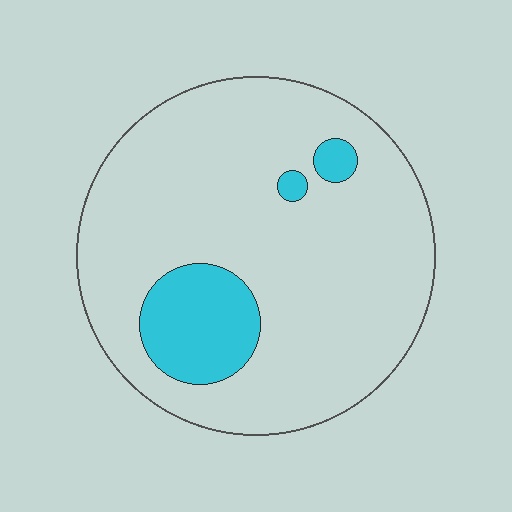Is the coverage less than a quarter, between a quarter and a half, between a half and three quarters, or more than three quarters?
Less than a quarter.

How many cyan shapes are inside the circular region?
3.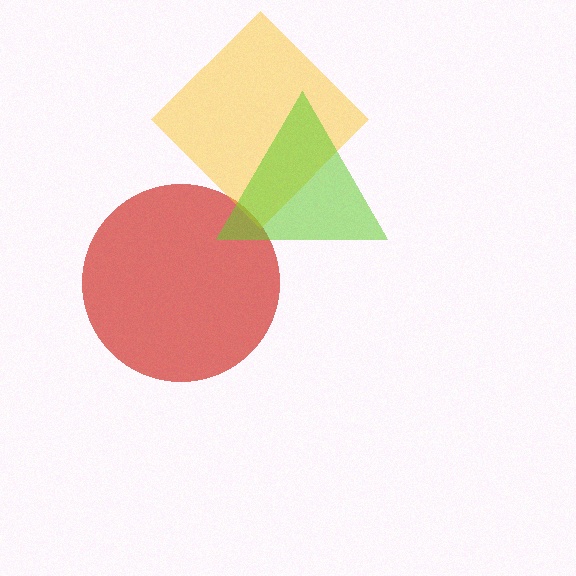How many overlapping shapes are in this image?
There are 3 overlapping shapes in the image.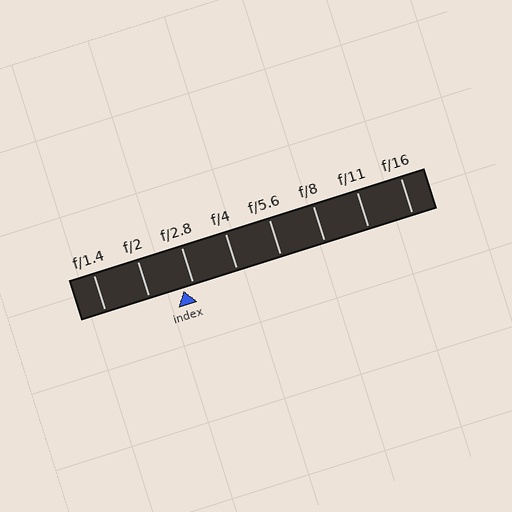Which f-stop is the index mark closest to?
The index mark is closest to f/2.8.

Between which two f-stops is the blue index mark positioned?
The index mark is between f/2 and f/2.8.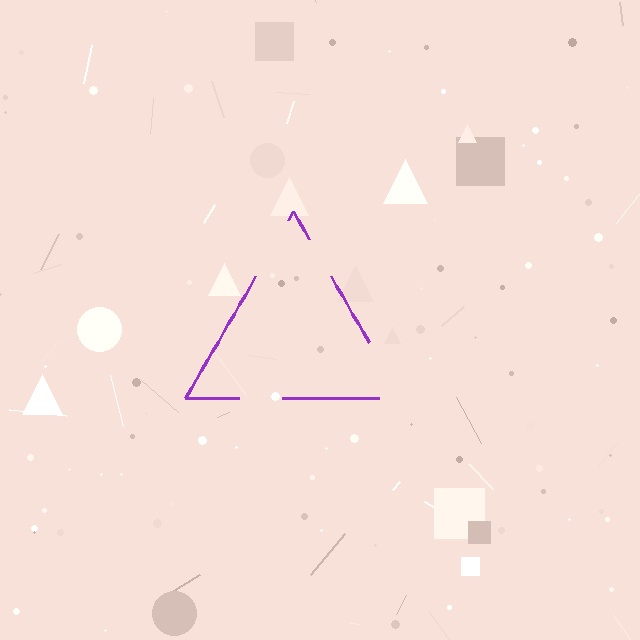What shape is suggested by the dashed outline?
The dashed outline suggests a triangle.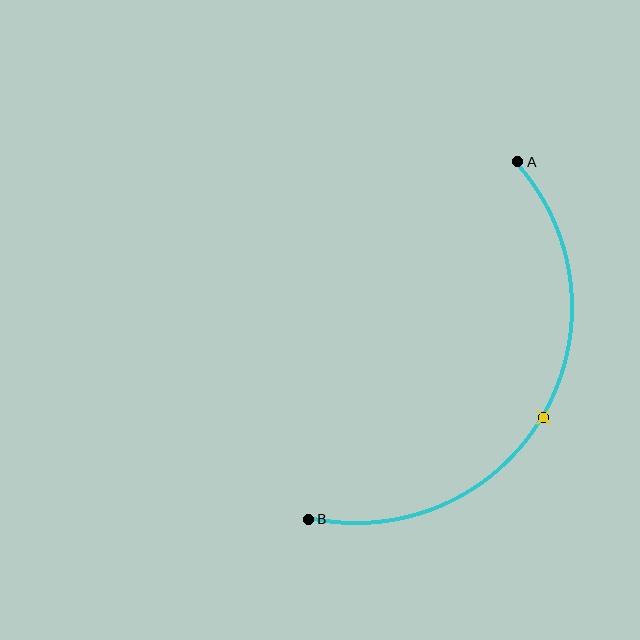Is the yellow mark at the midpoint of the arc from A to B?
Yes. The yellow mark lies on the arc at equal arc-length from both A and B — it is the arc midpoint.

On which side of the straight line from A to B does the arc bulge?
The arc bulges to the right of the straight line connecting A and B.